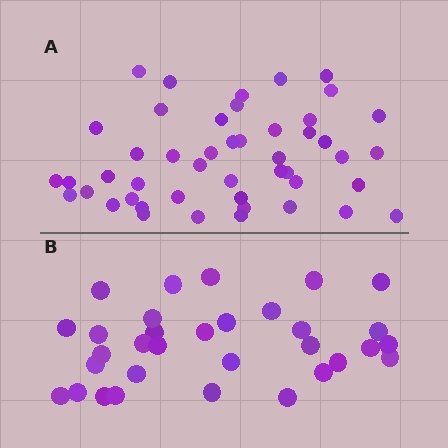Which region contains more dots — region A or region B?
Region A (the top region) has more dots.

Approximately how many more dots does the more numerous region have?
Region A has approximately 15 more dots than region B.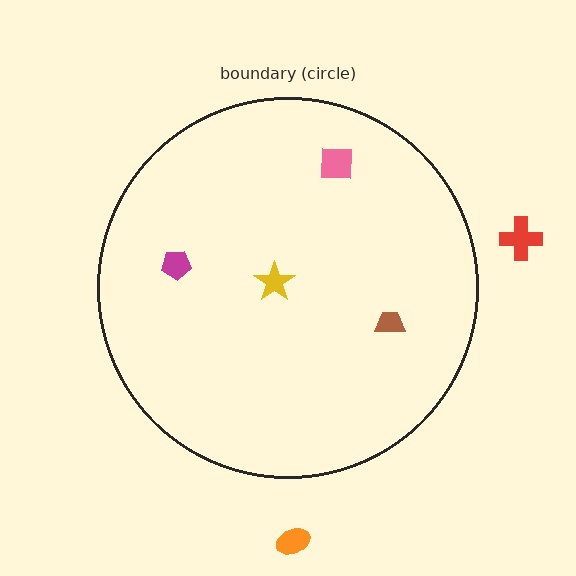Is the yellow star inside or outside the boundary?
Inside.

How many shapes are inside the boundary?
4 inside, 2 outside.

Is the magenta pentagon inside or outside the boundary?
Inside.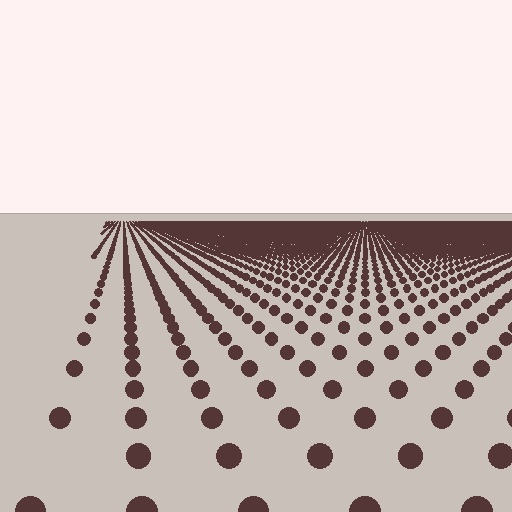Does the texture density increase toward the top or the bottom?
Density increases toward the top.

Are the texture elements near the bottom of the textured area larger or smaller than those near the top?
Larger. Near the bottom, elements are closer to the viewer and appear at a bigger on-screen size.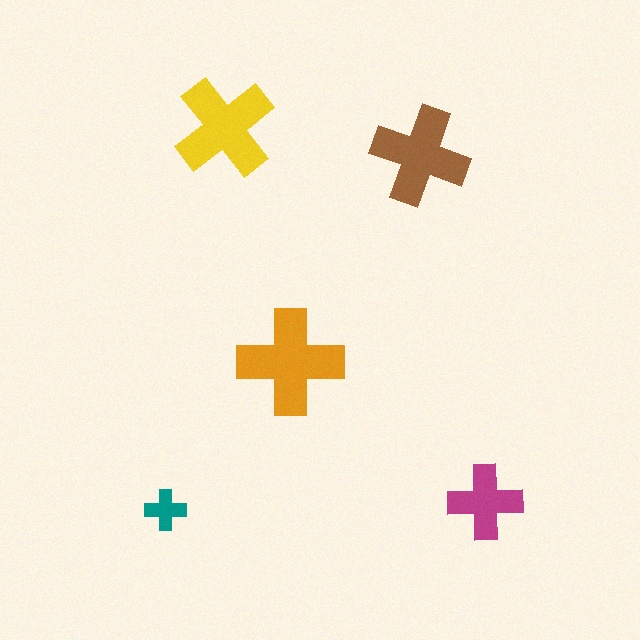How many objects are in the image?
There are 5 objects in the image.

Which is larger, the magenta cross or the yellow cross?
The yellow one.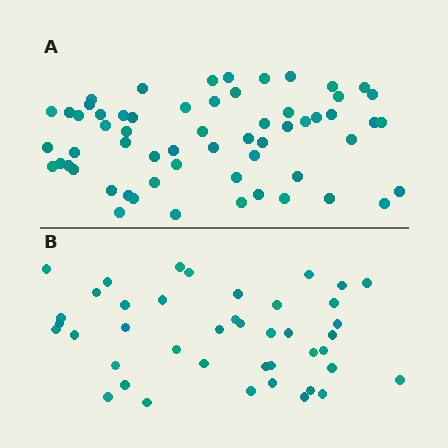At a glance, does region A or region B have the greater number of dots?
Region A (the top region) has more dots.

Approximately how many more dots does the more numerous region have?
Region A has approximately 20 more dots than region B.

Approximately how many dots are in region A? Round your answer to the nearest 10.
About 60 dots.